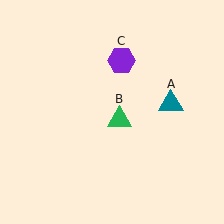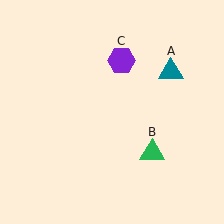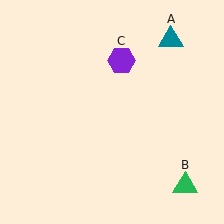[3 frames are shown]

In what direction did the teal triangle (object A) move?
The teal triangle (object A) moved up.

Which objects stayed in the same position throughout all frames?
Purple hexagon (object C) remained stationary.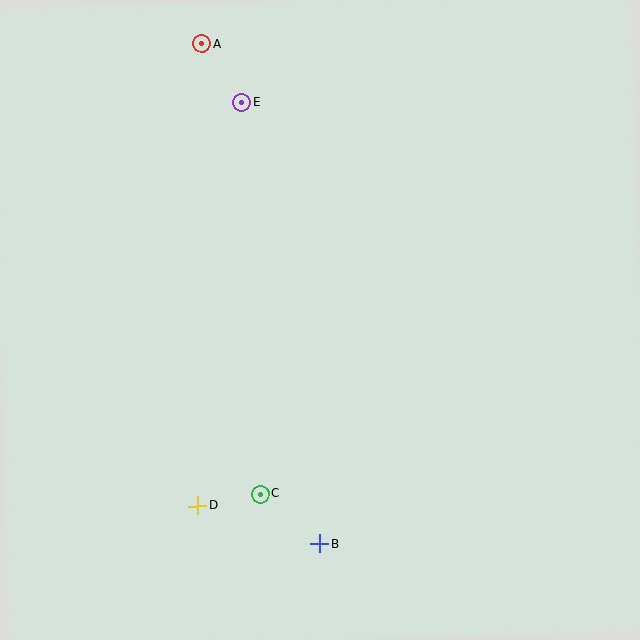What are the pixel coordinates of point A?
Point A is at (202, 44).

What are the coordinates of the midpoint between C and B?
The midpoint between C and B is at (290, 519).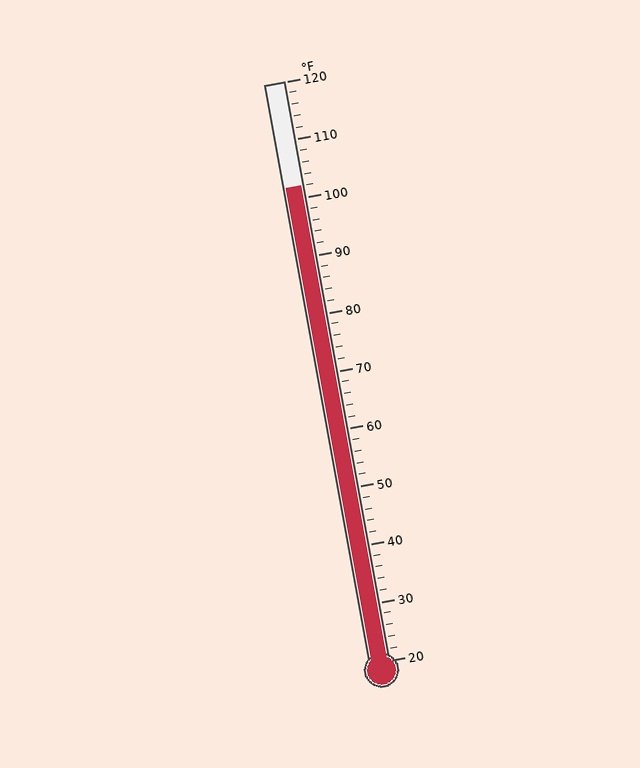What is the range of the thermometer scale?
The thermometer scale ranges from 20°F to 120°F.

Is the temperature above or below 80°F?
The temperature is above 80°F.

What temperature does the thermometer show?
The thermometer shows approximately 102°F.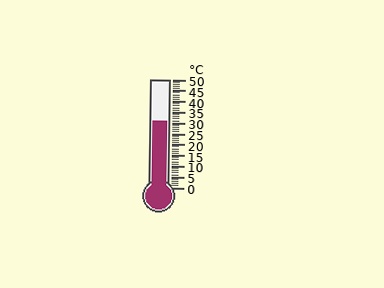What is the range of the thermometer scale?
The thermometer scale ranges from 0°C to 50°C.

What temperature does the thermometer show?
The thermometer shows approximately 31°C.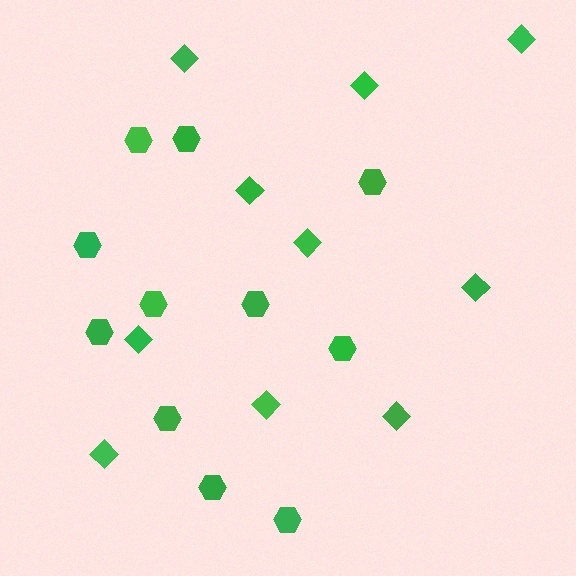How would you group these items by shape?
There are 2 groups: one group of diamonds (10) and one group of hexagons (11).